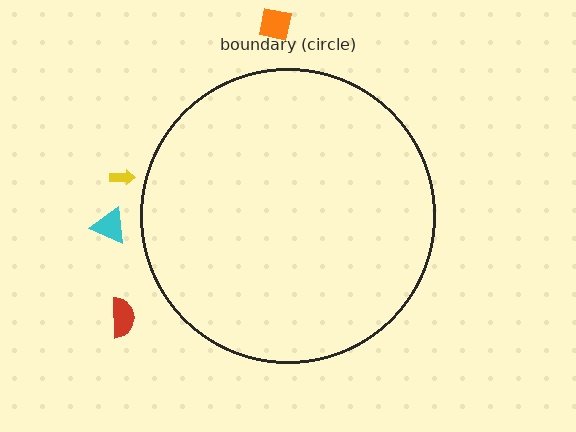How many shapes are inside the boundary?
0 inside, 4 outside.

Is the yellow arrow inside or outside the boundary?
Outside.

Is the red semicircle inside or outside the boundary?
Outside.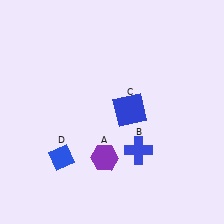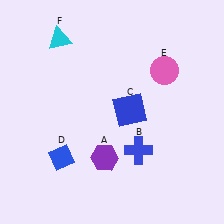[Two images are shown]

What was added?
A pink circle (E), a cyan triangle (F) were added in Image 2.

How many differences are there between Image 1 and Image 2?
There are 2 differences between the two images.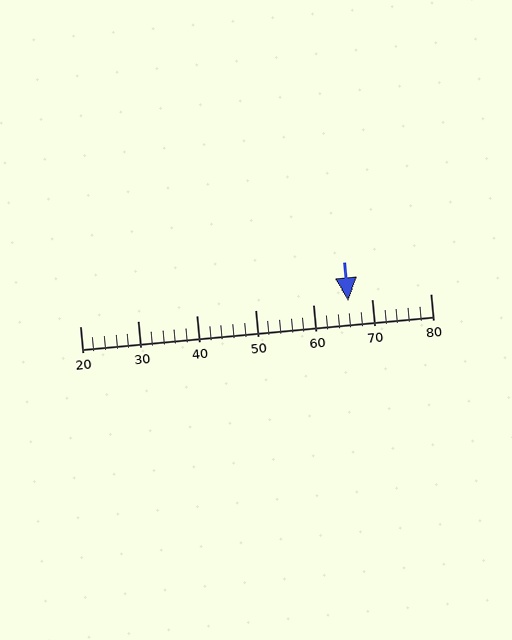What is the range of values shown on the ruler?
The ruler shows values from 20 to 80.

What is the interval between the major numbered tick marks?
The major tick marks are spaced 10 units apart.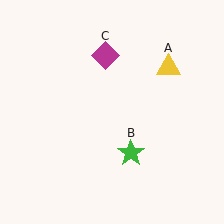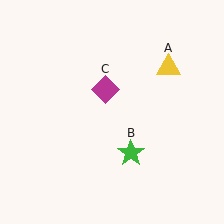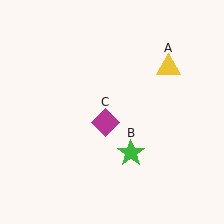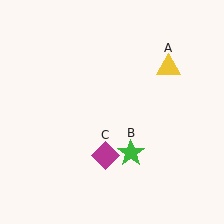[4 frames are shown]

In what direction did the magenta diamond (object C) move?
The magenta diamond (object C) moved down.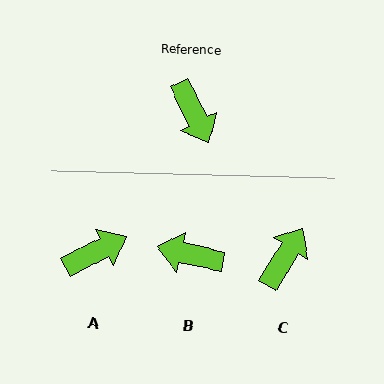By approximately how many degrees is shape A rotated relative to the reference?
Approximately 89 degrees counter-clockwise.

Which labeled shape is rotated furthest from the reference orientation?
B, about 129 degrees away.